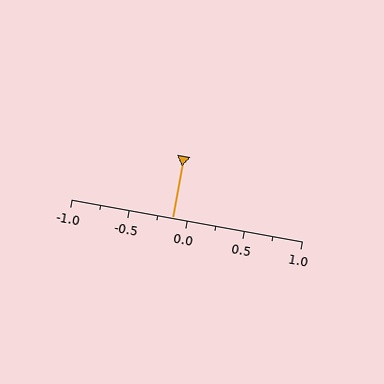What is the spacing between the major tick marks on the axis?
The major ticks are spaced 0.5 apart.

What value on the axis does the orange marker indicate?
The marker indicates approximately -0.12.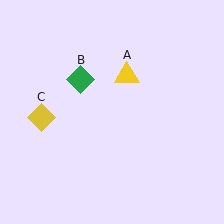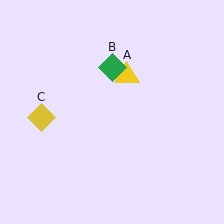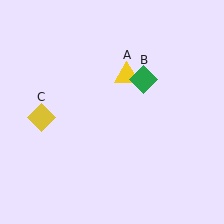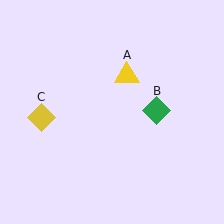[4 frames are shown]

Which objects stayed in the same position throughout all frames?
Yellow triangle (object A) and yellow diamond (object C) remained stationary.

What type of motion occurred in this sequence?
The green diamond (object B) rotated clockwise around the center of the scene.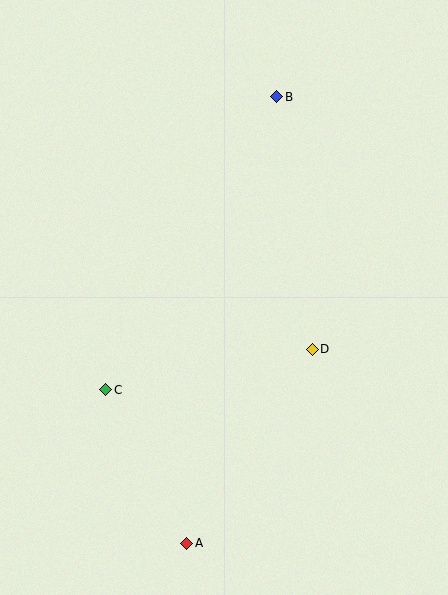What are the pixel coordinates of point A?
Point A is at (187, 543).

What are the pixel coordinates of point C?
Point C is at (106, 390).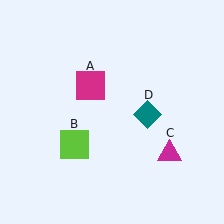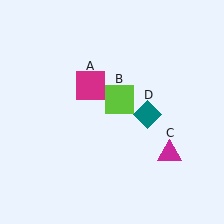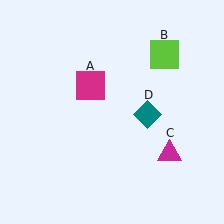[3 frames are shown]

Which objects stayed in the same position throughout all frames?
Magenta square (object A) and magenta triangle (object C) and teal diamond (object D) remained stationary.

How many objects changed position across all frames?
1 object changed position: lime square (object B).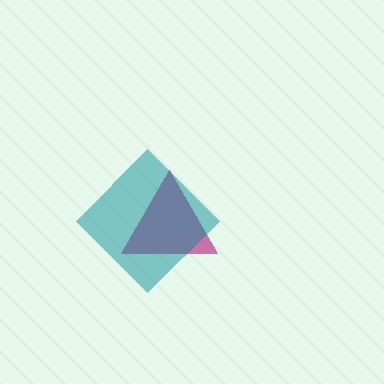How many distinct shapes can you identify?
There are 2 distinct shapes: a magenta triangle, a teal diamond.